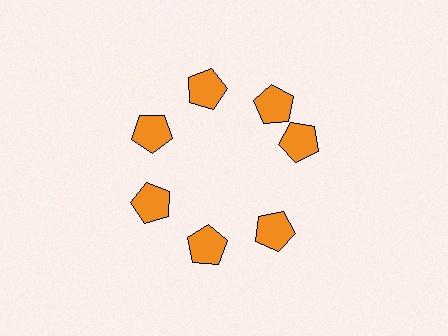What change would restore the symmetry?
The symmetry would be restored by rotating it back into even spacing with its neighbors so that all 7 pentagons sit at equal angles and equal distance from the center.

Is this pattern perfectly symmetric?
No. The 7 orange pentagons are arranged in a ring, but one element near the 3 o'clock position is rotated out of alignment along the ring, breaking the 7-fold rotational symmetry.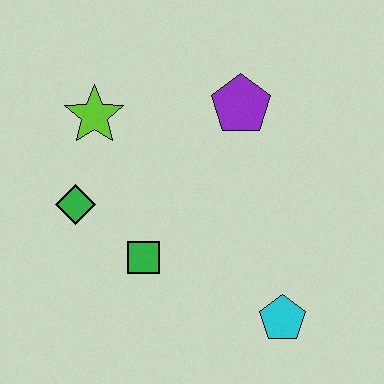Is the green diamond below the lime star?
Yes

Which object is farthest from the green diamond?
The cyan pentagon is farthest from the green diamond.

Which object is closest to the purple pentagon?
The lime star is closest to the purple pentagon.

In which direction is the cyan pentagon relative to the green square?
The cyan pentagon is to the right of the green square.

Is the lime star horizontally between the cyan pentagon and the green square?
No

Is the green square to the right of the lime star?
Yes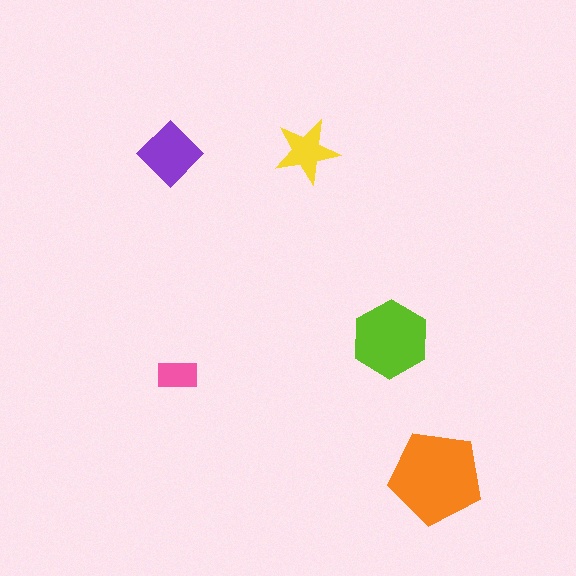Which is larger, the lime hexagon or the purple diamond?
The lime hexagon.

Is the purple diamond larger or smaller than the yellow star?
Larger.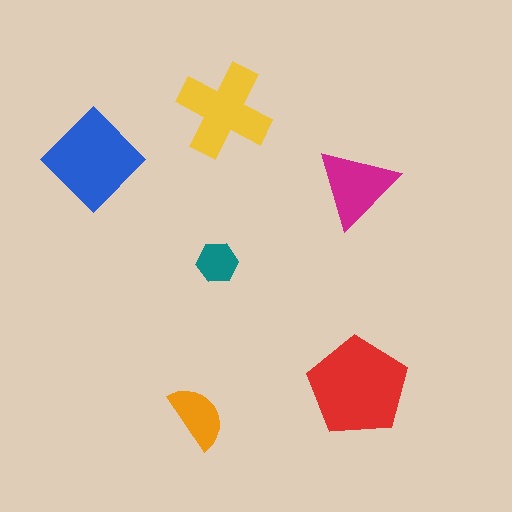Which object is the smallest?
The teal hexagon.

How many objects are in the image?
There are 6 objects in the image.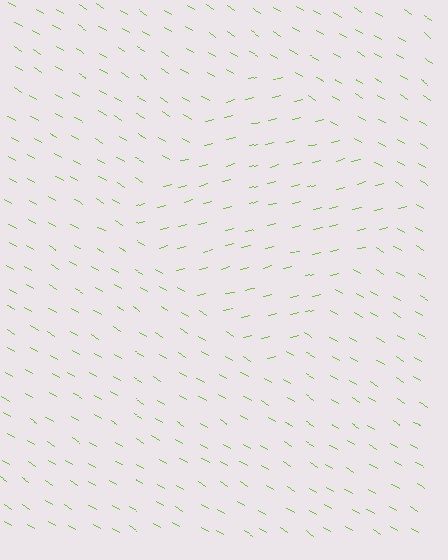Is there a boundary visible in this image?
Yes, there is a texture boundary formed by a change in line orientation.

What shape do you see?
I see a diamond.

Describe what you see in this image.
The image is filled with small lime line segments. A diamond region in the image has lines oriented differently from the surrounding lines, creating a visible texture boundary.